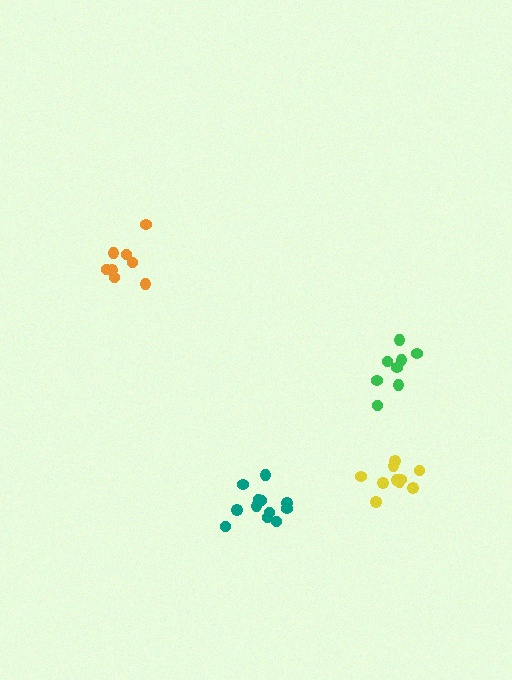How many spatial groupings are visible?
There are 4 spatial groupings.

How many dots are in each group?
Group 1: 10 dots, Group 2: 12 dots, Group 3: 8 dots, Group 4: 8 dots (38 total).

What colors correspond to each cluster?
The clusters are colored: yellow, teal, orange, green.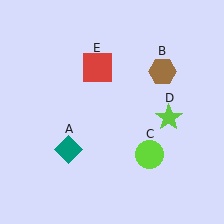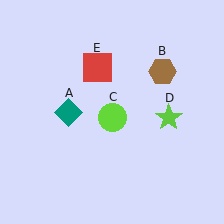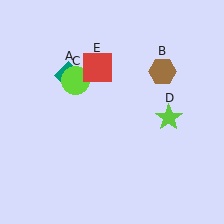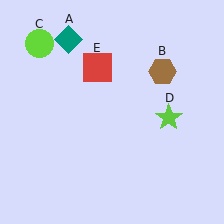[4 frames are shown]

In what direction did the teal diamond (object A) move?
The teal diamond (object A) moved up.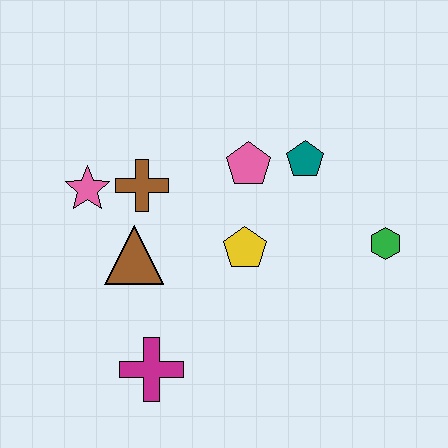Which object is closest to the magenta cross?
The brown triangle is closest to the magenta cross.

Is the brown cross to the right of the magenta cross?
No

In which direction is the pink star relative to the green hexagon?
The pink star is to the left of the green hexagon.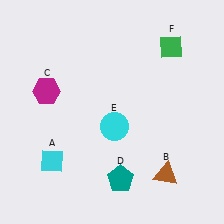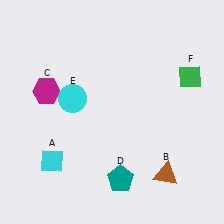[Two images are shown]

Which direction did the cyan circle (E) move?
The cyan circle (E) moved left.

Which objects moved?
The objects that moved are: the cyan circle (E), the green diamond (F).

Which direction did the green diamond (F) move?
The green diamond (F) moved down.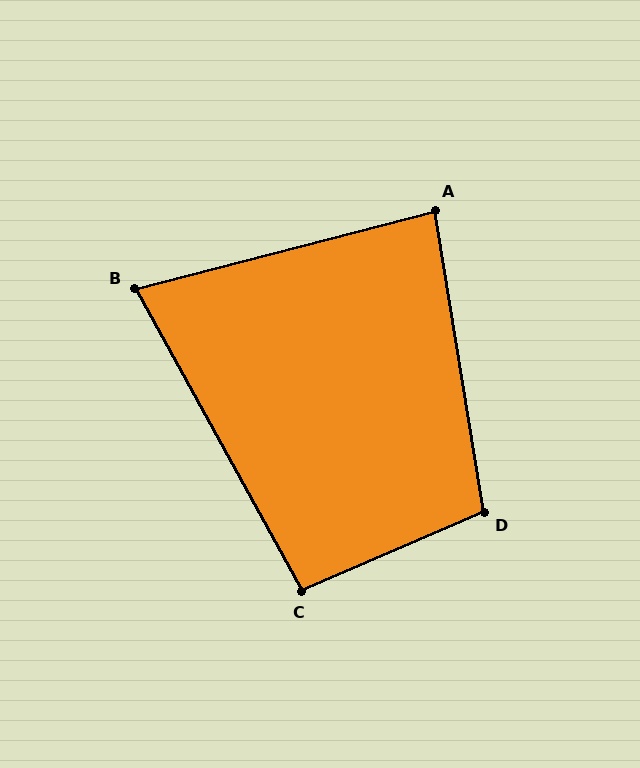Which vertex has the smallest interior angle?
B, at approximately 76 degrees.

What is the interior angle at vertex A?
Approximately 85 degrees (acute).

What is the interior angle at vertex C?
Approximately 95 degrees (obtuse).